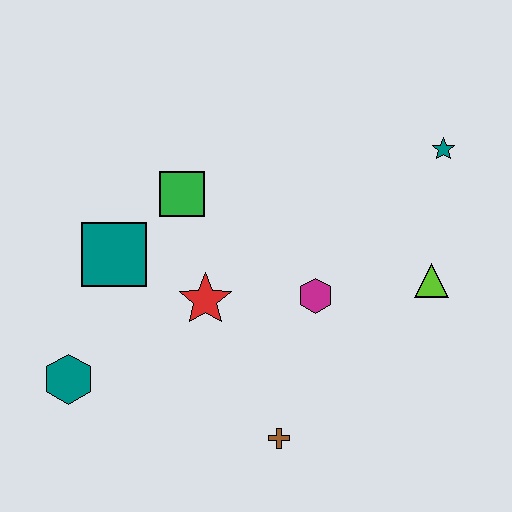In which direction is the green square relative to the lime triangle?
The green square is to the left of the lime triangle.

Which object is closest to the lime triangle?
The magenta hexagon is closest to the lime triangle.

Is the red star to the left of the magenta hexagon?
Yes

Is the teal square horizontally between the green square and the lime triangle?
No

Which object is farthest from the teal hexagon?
The teal star is farthest from the teal hexagon.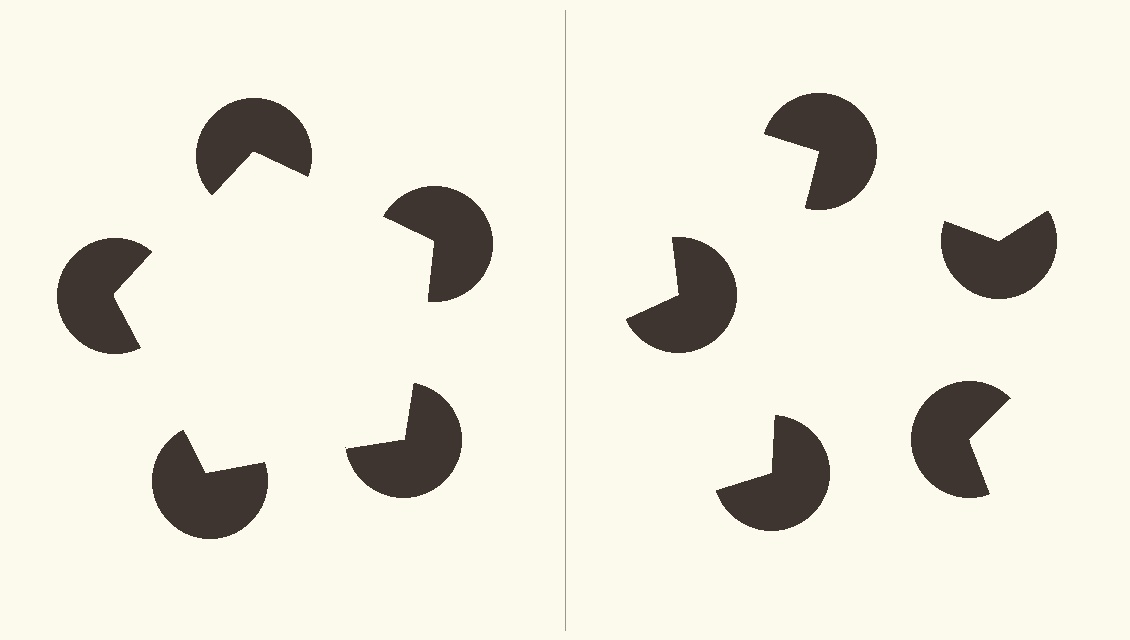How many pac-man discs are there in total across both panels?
10 — 5 on each side.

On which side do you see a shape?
An illusory pentagon appears on the left side. On the right side the wedge cuts are rotated, so no coherent shape forms.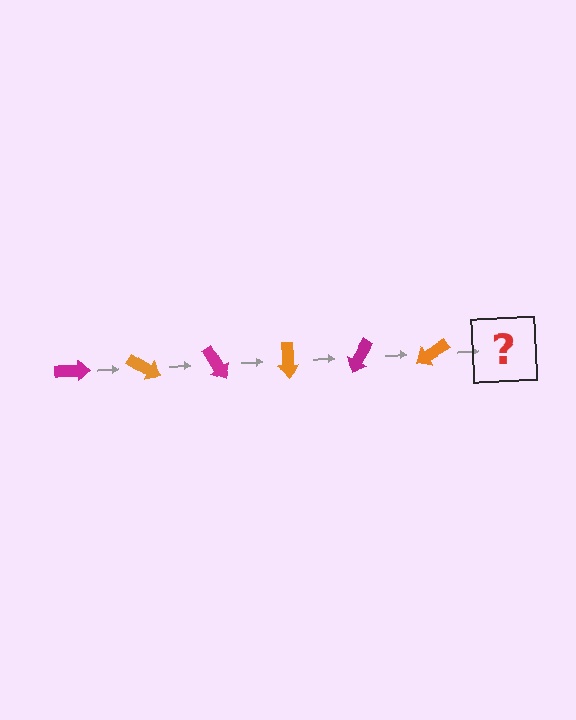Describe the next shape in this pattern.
It should be a magenta arrow, rotated 180 degrees from the start.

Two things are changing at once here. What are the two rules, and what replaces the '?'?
The two rules are that it rotates 30 degrees each step and the color cycles through magenta and orange. The '?' should be a magenta arrow, rotated 180 degrees from the start.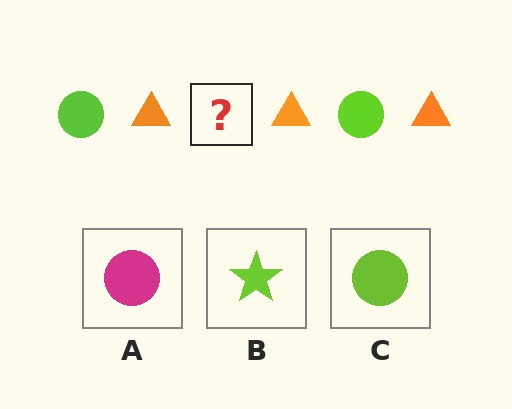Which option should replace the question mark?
Option C.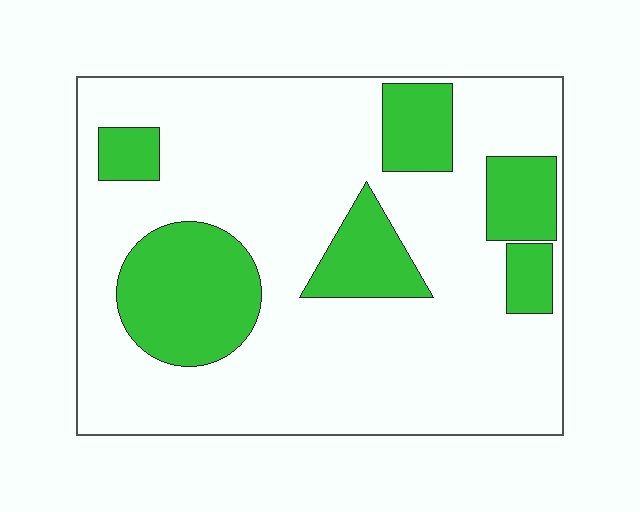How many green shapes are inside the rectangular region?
6.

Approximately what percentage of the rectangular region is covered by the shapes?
Approximately 25%.